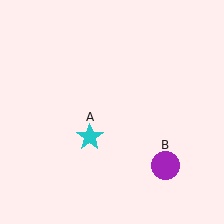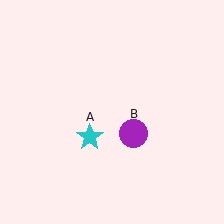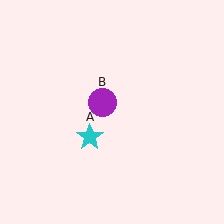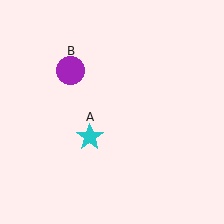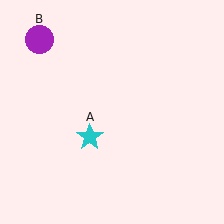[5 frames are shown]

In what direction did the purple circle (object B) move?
The purple circle (object B) moved up and to the left.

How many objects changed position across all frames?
1 object changed position: purple circle (object B).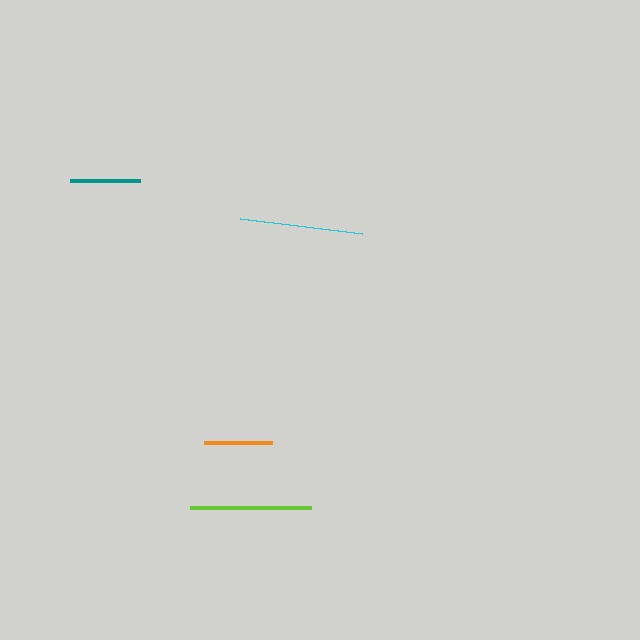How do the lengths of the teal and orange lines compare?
The teal and orange lines are approximately the same length.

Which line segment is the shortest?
The orange line is the shortest at approximately 68 pixels.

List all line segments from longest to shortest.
From longest to shortest: cyan, lime, teal, orange.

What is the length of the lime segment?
The lime segment is approximately 121 pixels long.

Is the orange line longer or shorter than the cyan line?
The cyan line is longer than the orange line.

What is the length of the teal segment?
The teal segment is approximately 70 pixels long.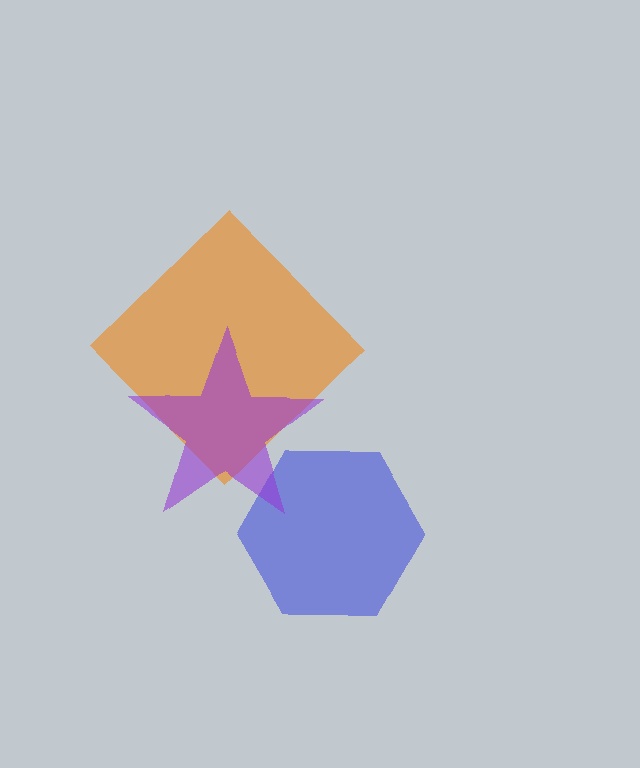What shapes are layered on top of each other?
The layered shapes are: an orange diamond, a blue hexagon, a purple star.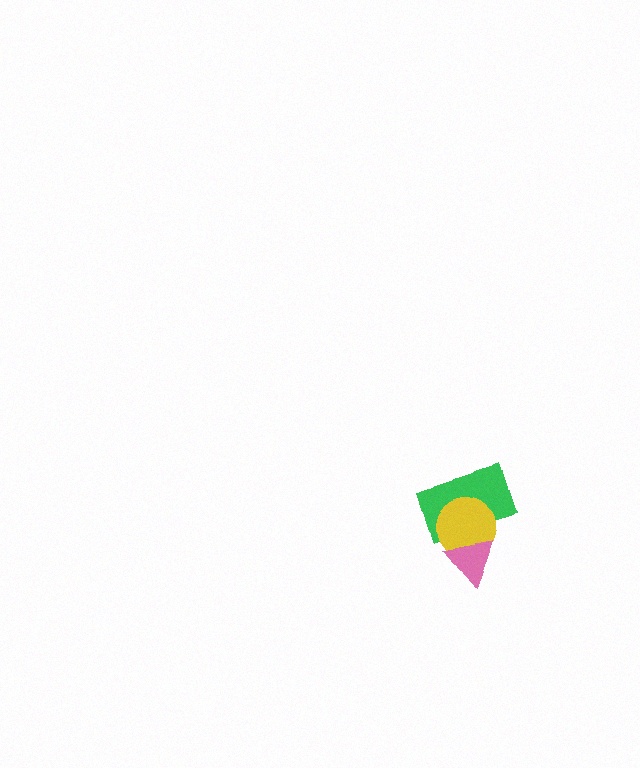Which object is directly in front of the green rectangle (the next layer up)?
The yellow circle is directly in front of the green rectangle.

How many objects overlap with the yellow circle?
2 objects overlap with the yellow circle.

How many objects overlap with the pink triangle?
2 objects overlap with the pink triangle.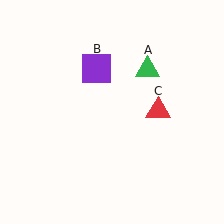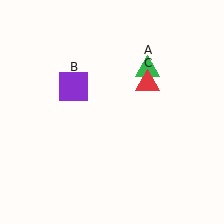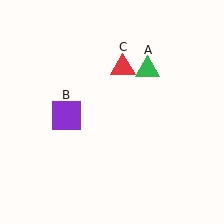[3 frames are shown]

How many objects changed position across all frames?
2 objects changed position: purple square (object B), red triangle (object C).